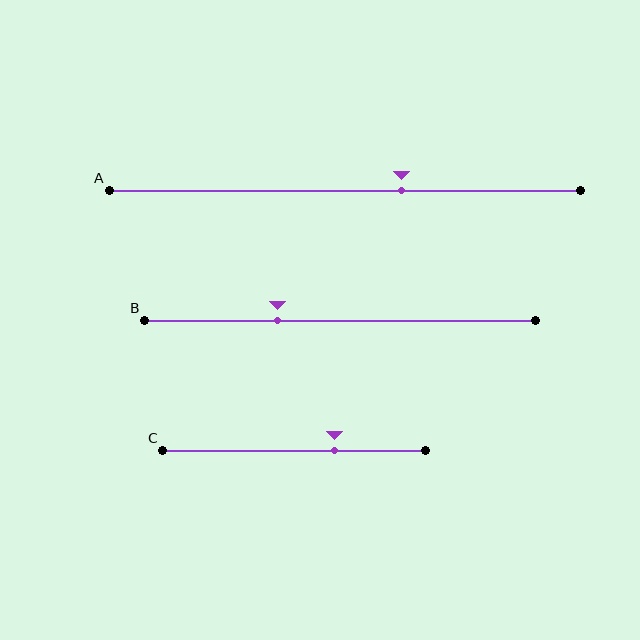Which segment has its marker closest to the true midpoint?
Segment A has its marker closest to the true midpoint.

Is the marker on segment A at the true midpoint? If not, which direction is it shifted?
No, the marker on segment A is shifted to the right by about 12% of the segment length.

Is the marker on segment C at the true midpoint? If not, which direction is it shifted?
No, the marker on segment C is shifted to the right by about 15% of the segment length.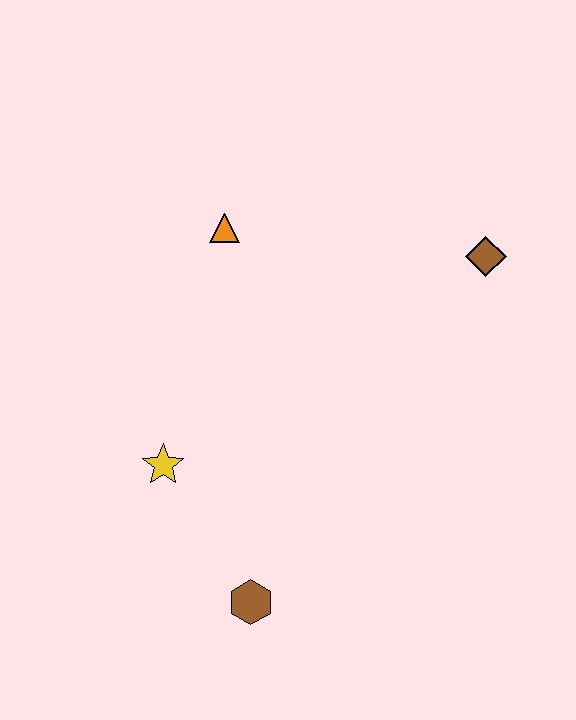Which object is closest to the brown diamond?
The orange triangle is closest to the brown diamond.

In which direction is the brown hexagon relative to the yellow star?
The brown hexagon is below the yellow star.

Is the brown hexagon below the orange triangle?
Yes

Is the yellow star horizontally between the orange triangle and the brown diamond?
No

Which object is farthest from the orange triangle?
The brown hexagon is farthest from the orange triangle.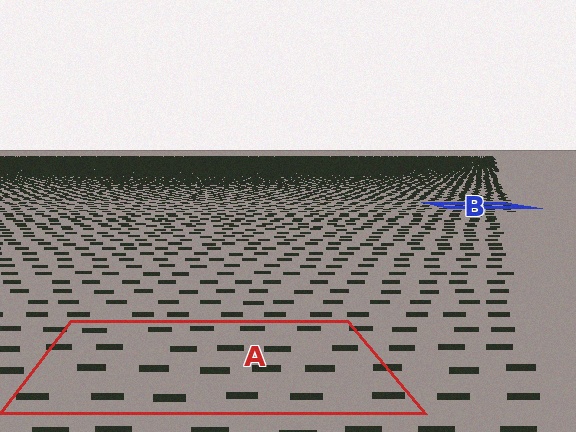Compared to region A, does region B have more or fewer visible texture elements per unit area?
Region B has more texture elements per unit area — they are packed more densely because it is farther away.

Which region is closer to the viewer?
Region A is closer. The texture elements there are larger and more spread out.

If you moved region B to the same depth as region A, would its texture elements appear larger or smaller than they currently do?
They would appear larger. At a closer depth, the same texture elements are projected at a bigger on-screen size.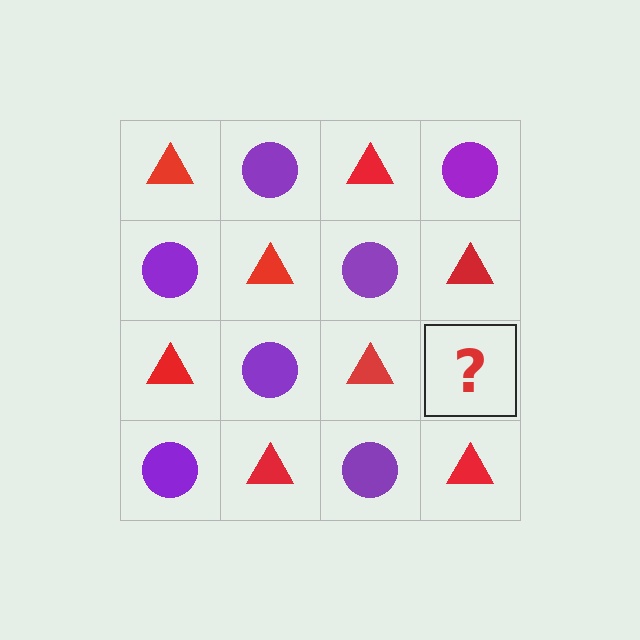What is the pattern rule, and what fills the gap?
The rule is that it alternates red triangle and purple circle in a checkerboard pattern. The gap should be filled with a purple circle.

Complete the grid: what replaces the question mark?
The question mark should be replaced with a purple circle.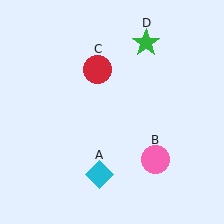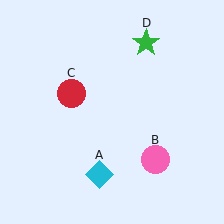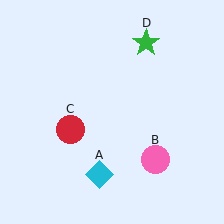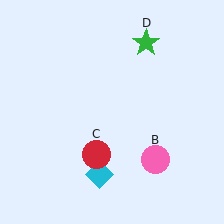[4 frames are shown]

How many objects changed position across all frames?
1 object changed position: red circle (object C).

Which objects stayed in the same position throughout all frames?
Cyan diamond (object A) and pink circle (object B) and green star (object D) remained stationary.